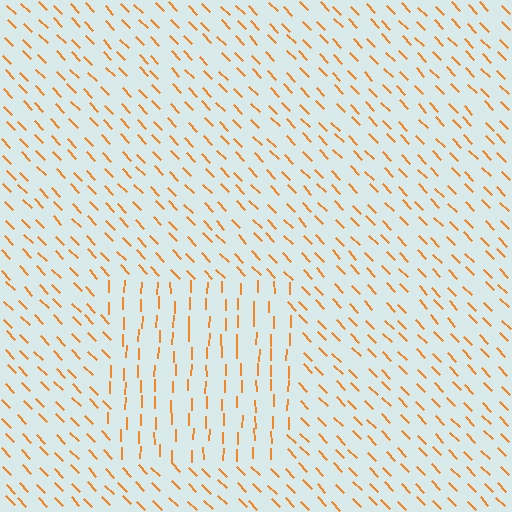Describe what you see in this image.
The image is filled with small orange line segments. A rectangle region in the image has lines oriented differently from the surrounding lines, creating a visible texture boundary.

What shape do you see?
I see a rectangle.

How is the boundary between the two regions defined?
The boundary is defined purely by a change in line orientation (approximately 45 degrees difference). All lines are the same color and thickness.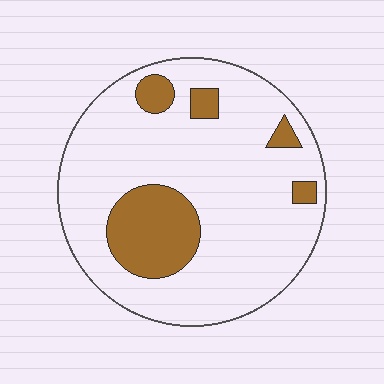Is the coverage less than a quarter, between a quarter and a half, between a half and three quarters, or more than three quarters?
Less than a quarter.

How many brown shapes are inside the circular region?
5.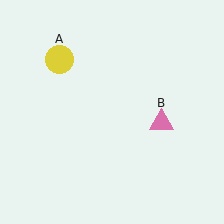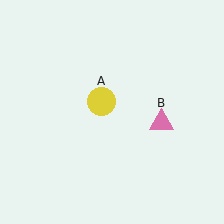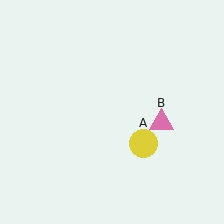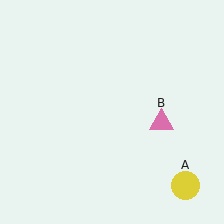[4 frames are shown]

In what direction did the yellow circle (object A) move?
The yellow circle (object A) moved down and to the right.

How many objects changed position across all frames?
1 object changed position: yellow circle (object A).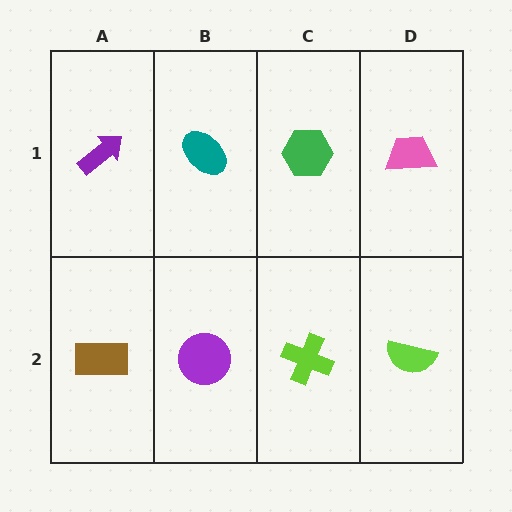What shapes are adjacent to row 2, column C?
A green hexagon (row 1, column C), a purple circle (row 2, column B), a lime semicircle (row 2, column D).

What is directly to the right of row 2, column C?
A lime semicircle.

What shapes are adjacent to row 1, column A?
A brown rectangle (row 2, column A), a teal ellipse (row 1, column B).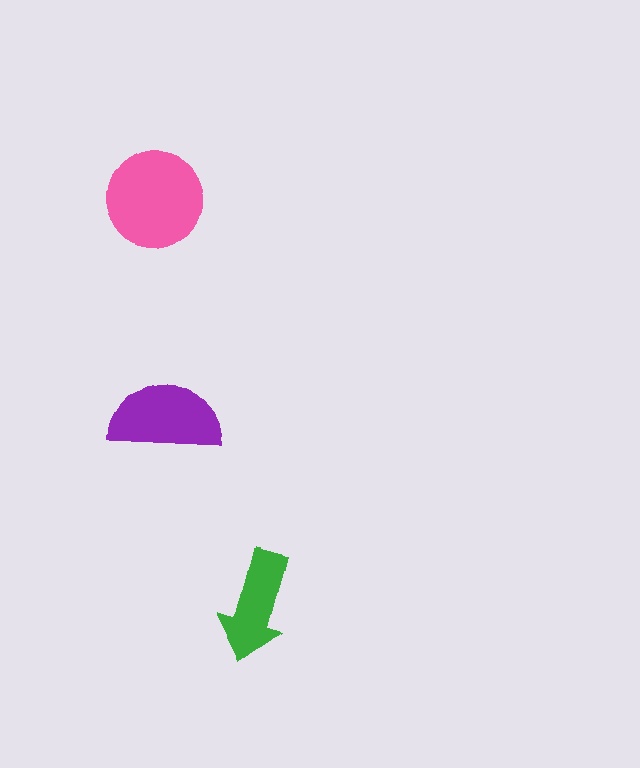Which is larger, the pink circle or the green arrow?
The pink circle.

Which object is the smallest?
The green arrow.